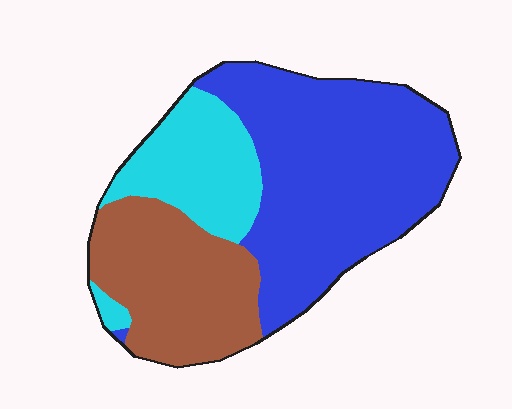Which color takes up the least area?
Cyan, at roughly 20%.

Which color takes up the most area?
Blue, at roughly 50%.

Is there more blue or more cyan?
Blue.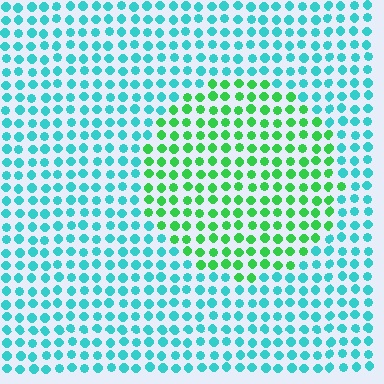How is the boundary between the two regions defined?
The boundary is defined purely by a slight shift in hue (about 51 degrees). Spacing, size, and orientation are identical on both sides.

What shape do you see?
I see a circle.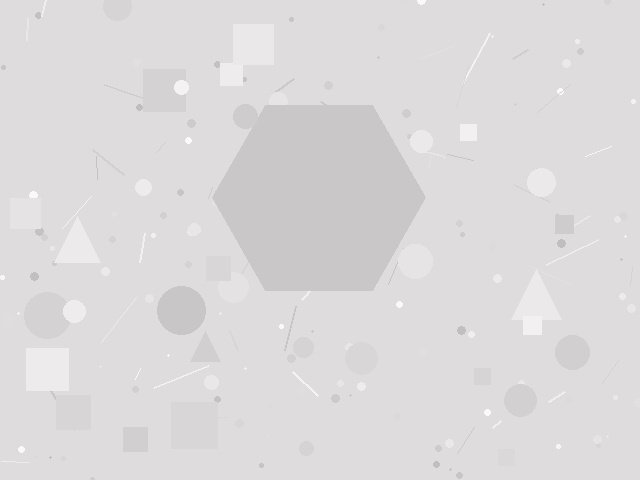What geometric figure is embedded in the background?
A hexagon is embedded in the background.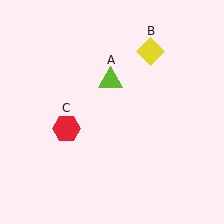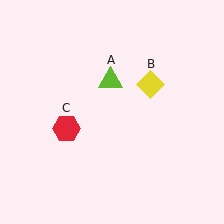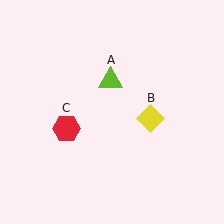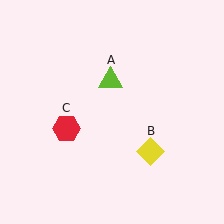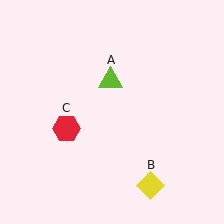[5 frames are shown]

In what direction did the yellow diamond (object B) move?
The yellow diamond (object B) moved down.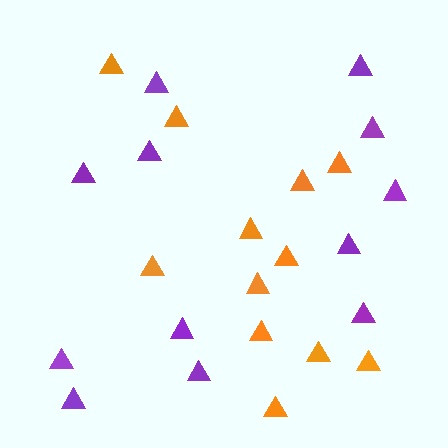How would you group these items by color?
There are 2 groups: one group of orange triangles (12) and one group of purple triangles (12).